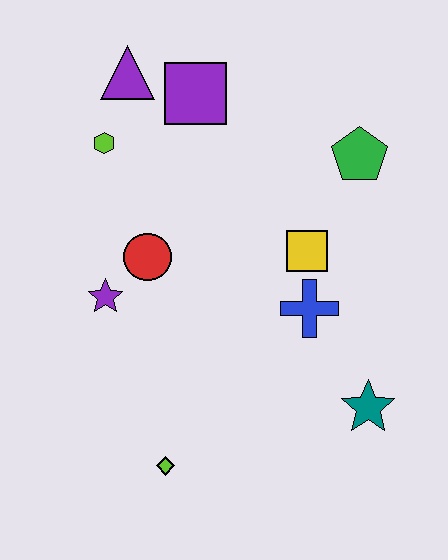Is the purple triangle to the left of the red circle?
Yes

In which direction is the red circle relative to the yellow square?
The red circle is to the left of the yellow square.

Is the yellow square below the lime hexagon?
Yes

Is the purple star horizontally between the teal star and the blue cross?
No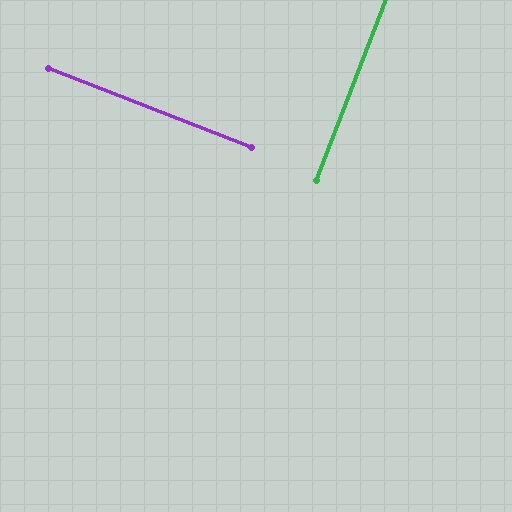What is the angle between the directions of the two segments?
Approximately 90 degrees.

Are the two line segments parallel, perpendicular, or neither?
Perpendicular — they meet at approximately 90°.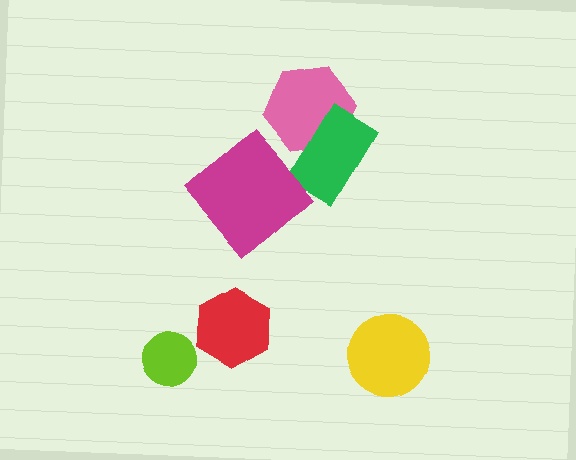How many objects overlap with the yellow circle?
0 objects overlap with the yellow circle.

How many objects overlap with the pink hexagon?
1 object overlaps with the pink hexagon.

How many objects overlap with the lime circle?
0 objects overlap with the lime circle.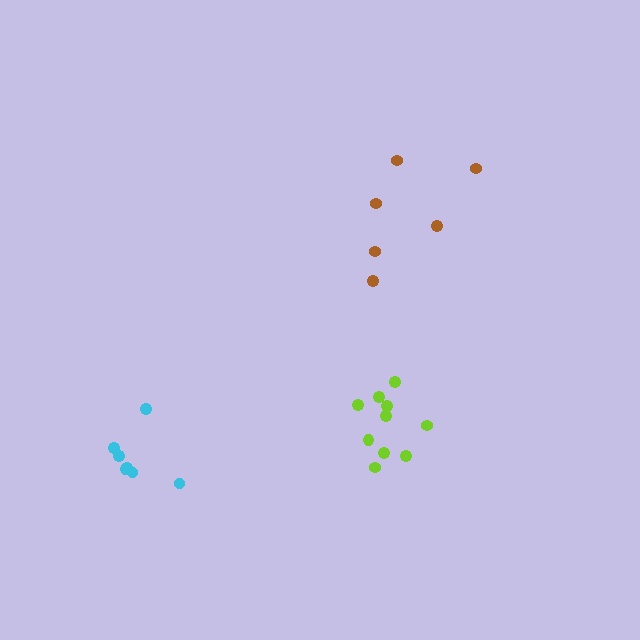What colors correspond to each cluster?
The clusters are colored: brown, lime, cyan.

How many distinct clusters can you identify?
There are 3 distinct clusters.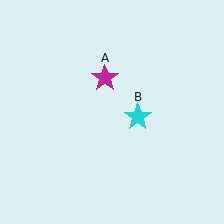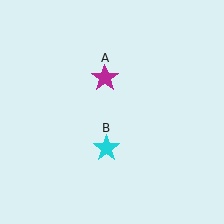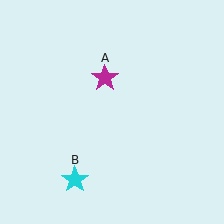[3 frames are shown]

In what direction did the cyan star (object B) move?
The cyan star (object B) moved down and to the left.